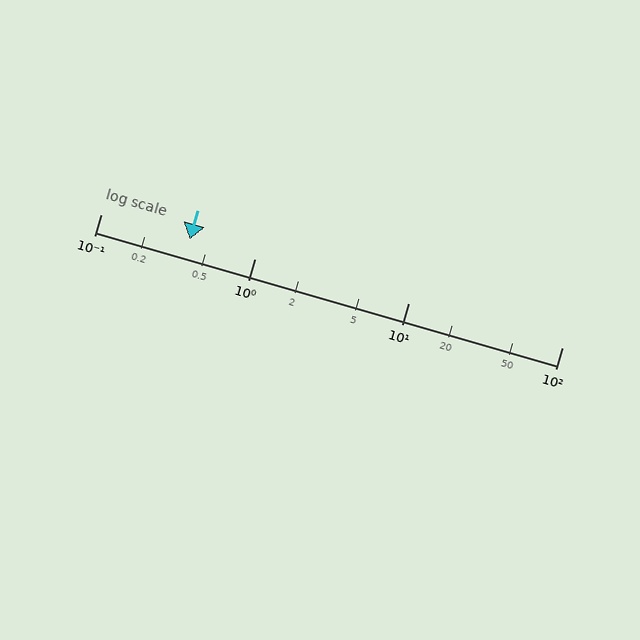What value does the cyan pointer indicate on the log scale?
The pointer indicates approximately 0.38.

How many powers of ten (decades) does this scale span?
The scale spans 3 decades, from 0.1 to 100.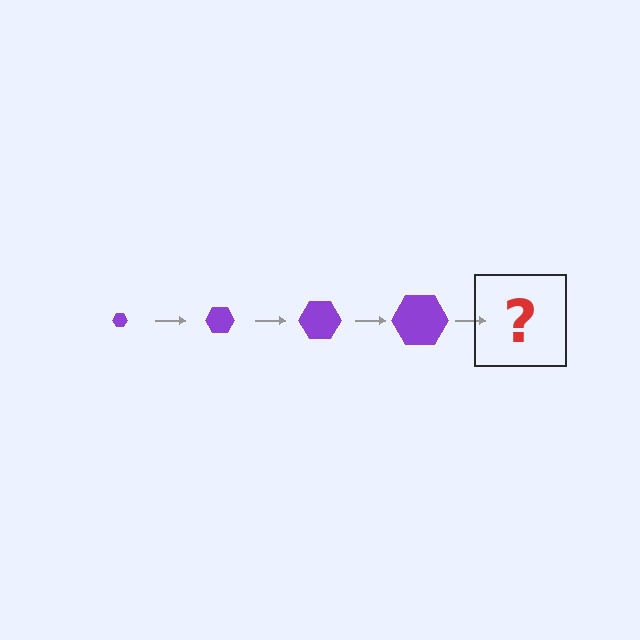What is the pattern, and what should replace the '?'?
The pattern is that the hexagon gets progressively larger each step. The '?' should be a purple hexagon, larger than the previous one.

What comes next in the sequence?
The next element should be a purple hexagon, larger than the previous one.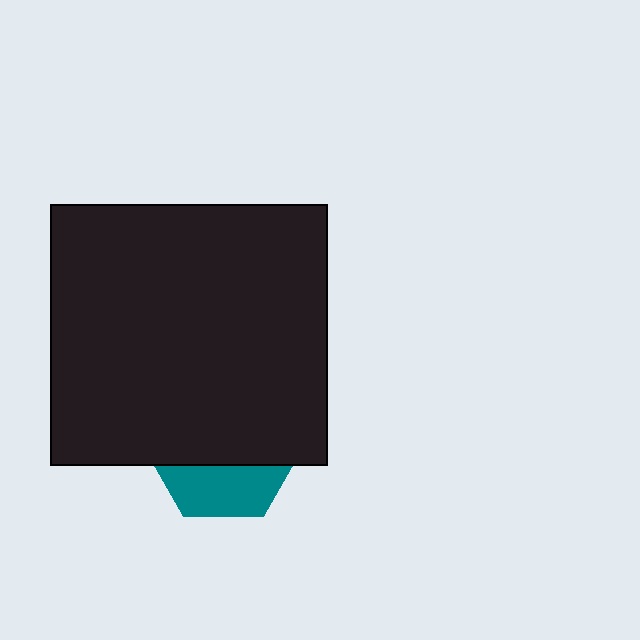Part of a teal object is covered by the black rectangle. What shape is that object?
It is a hexagon.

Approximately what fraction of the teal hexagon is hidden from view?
Roughly 66% of the teal hexagon is hidden behind the black rectangle.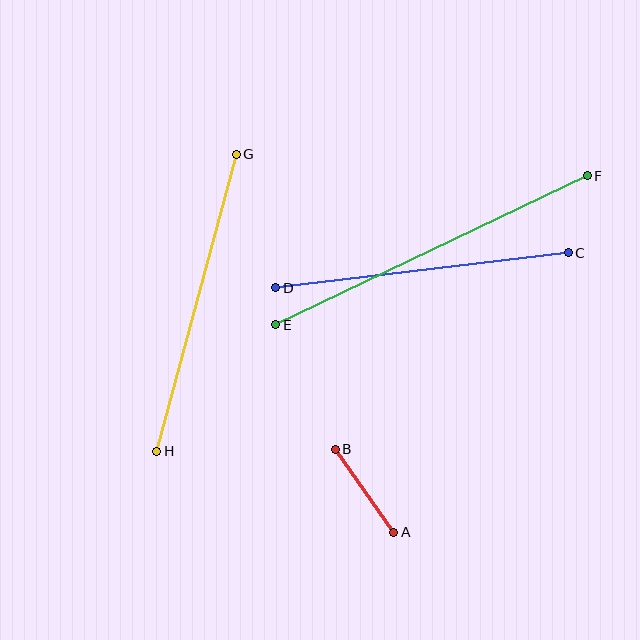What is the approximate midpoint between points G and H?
The midpoint is at approximately (197, 303) pixels.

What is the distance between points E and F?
The distance is approximately 345 pixels.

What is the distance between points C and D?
The distance is approximately 294 pixels.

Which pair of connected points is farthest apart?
Points E and F are farthest apart.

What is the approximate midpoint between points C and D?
The midpoint is at approximately (422, 270) pixels.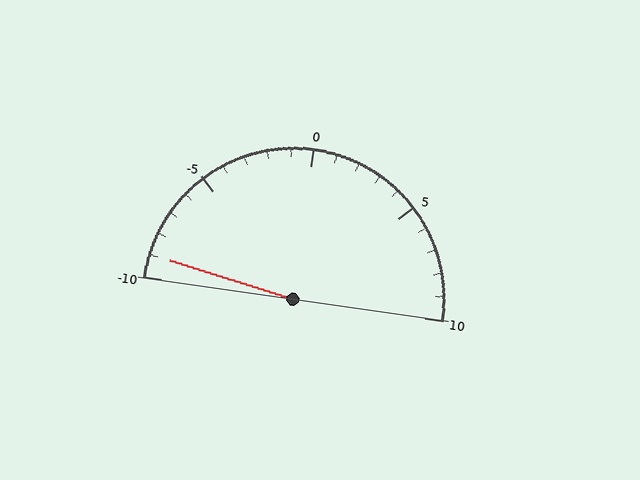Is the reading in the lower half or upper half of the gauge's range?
The reading is in the lower half of the range (-10 to 10).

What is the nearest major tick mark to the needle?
The nearest major tick mark is -10.